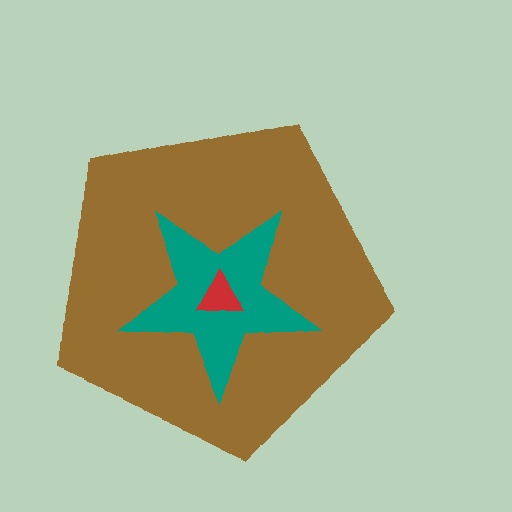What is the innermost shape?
The red triangle.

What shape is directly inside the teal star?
The red triangle.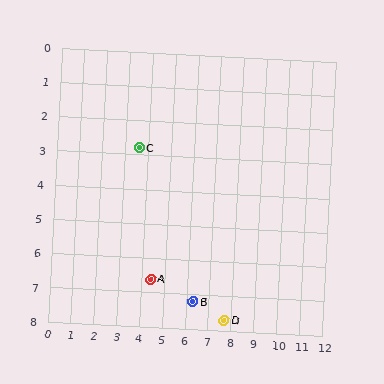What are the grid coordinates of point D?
Point D is at approximately (7.7, 7.7).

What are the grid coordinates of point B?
Point B is at approximately (6.3, 7.2).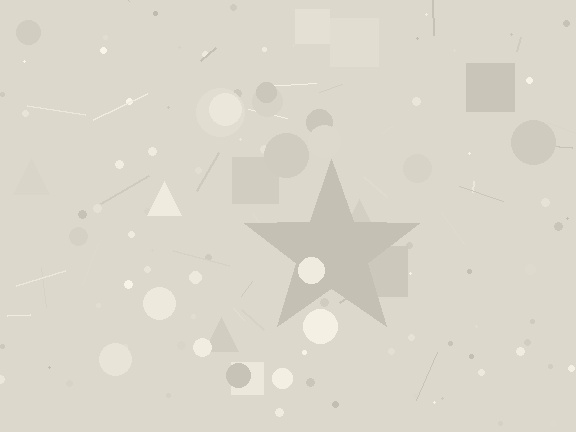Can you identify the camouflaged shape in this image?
The camouflaged shape is a star.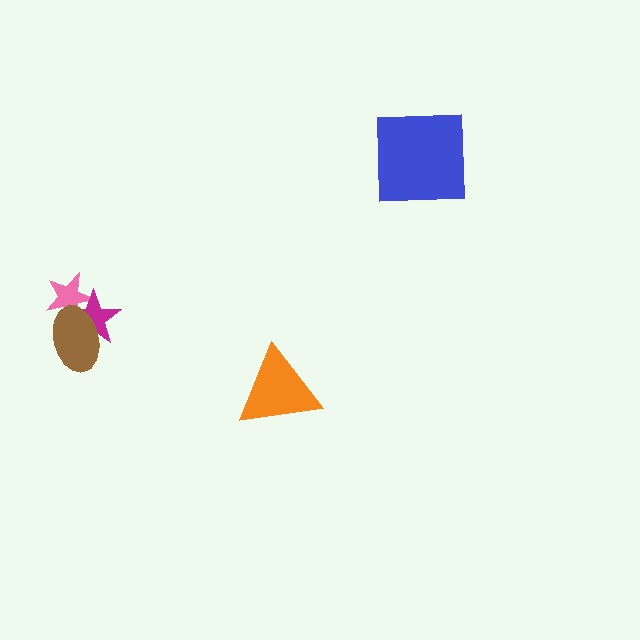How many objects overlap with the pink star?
2 objects overlap with the pink star.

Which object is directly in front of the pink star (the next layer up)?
The magenta star is directly in front of the pink star.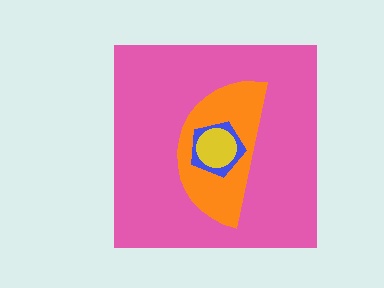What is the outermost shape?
The pink square.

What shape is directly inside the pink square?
The orange semicircle.